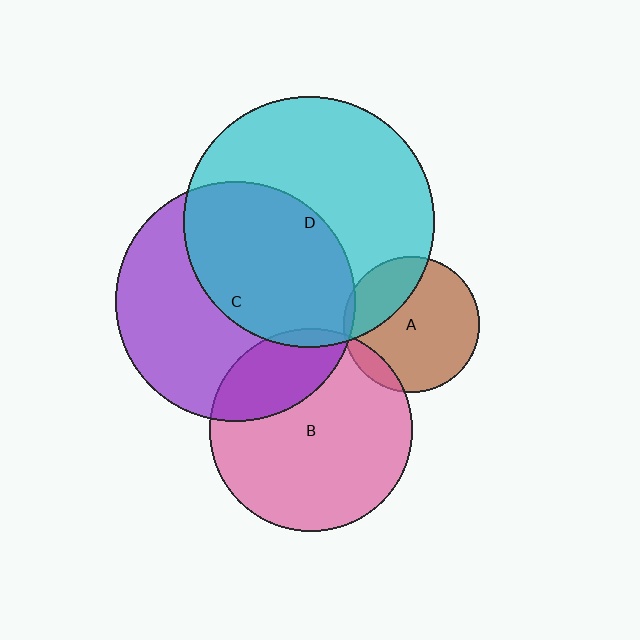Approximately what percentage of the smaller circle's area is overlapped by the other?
Approximately 25%.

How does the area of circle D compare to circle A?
Approximately 3.4 times.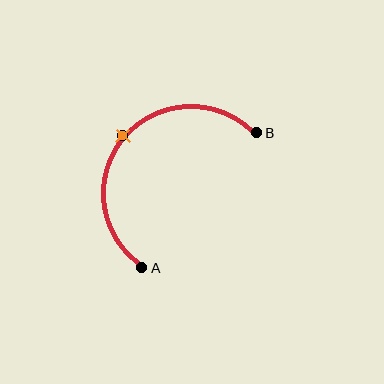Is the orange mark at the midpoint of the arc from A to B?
Yes. The orange mark lies on the arc at equal arc-length from both A and B — it is the arc midpoint.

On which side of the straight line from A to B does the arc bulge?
The arc bulges above and to the left of the straight line connecting A and B.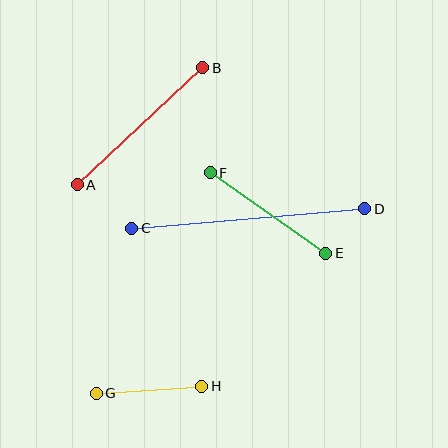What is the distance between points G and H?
The distance is approximately 105 pixels.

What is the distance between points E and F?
The distance is approximately 141 pixels.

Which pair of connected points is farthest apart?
Points C and D are farthest apart.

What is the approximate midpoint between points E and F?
The midpoint is at approximately (268, 213) pixels.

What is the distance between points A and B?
The distance is approximately 172 pixels.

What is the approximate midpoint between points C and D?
The midpoint is at approximately (248, 219) pixels.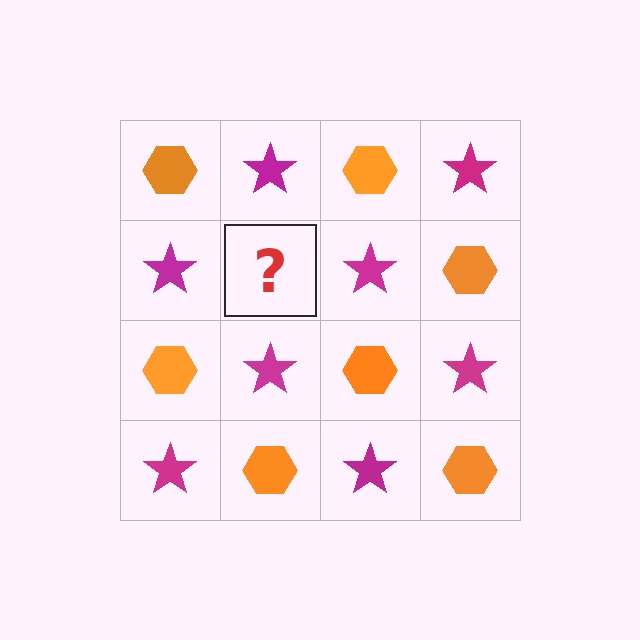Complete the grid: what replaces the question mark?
The question mark should be replaced with an orange hexagon.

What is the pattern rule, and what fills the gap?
The rule is that it alternates orange hexagon and magenta star in a checkerboard pattern. The gap should be filled with an orange hexagon.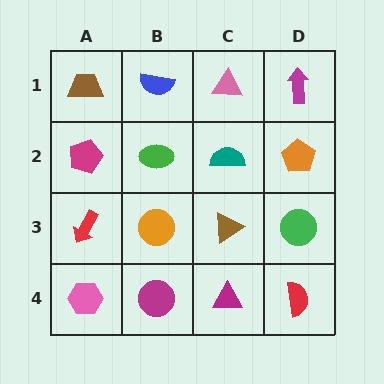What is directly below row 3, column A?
A pink hexagon.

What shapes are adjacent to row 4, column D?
A green circle (row 3, column D), a magenta triangle (row 4, column C).